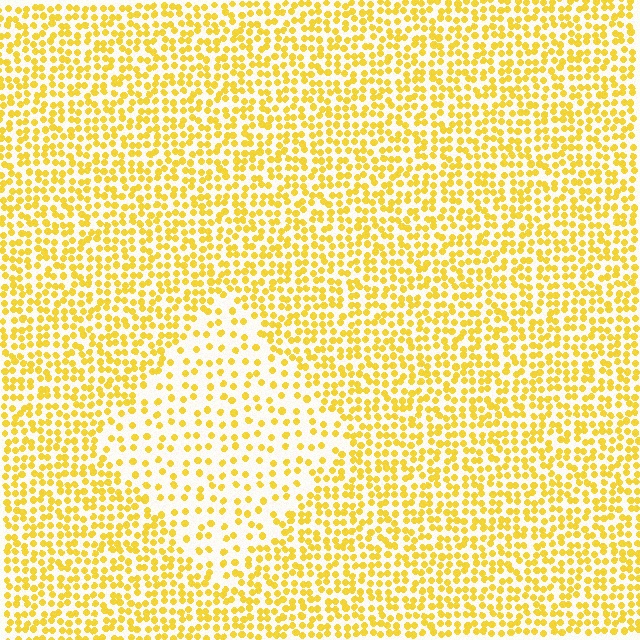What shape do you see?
I see a diamond.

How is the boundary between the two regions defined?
The boundary is defined by a change in element density (approximately 2.1x ratio). All elements are the same color, size, and shape.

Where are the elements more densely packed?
The elements are more densely packed outside the diamond boundary.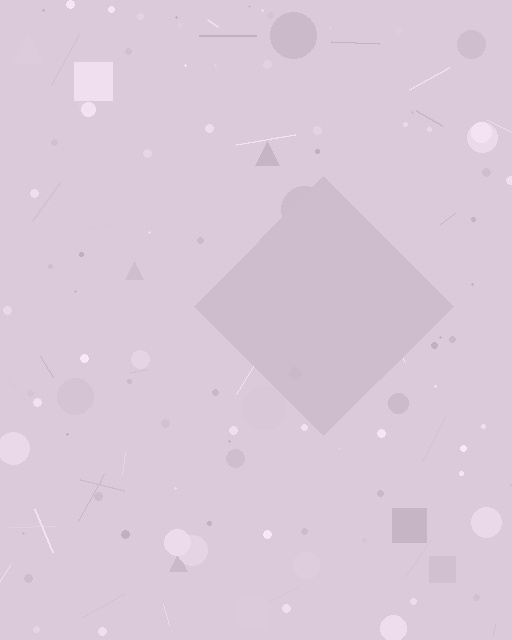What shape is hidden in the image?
A diamond is hidden in the image.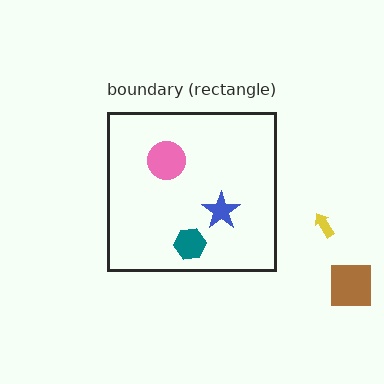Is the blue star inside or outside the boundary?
Inside.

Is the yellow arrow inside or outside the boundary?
Outside.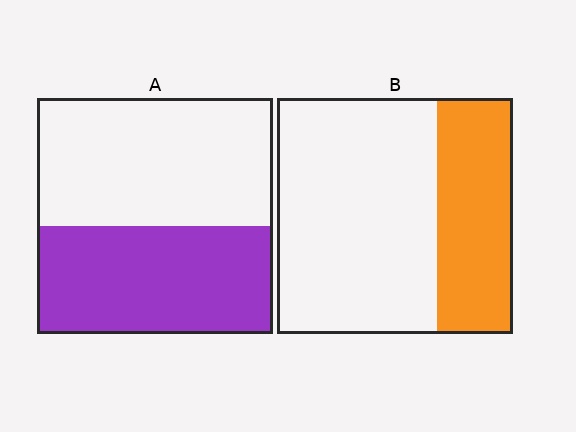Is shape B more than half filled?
No.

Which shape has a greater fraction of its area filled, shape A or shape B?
Shape A.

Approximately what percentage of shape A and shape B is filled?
A is approximately 45% and B is approximately 30%.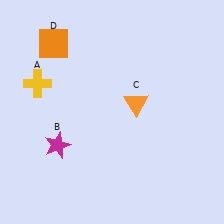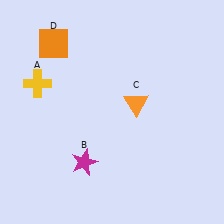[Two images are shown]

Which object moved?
The magenta star (B) moved right.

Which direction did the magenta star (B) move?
The magenta star (B) moved right.